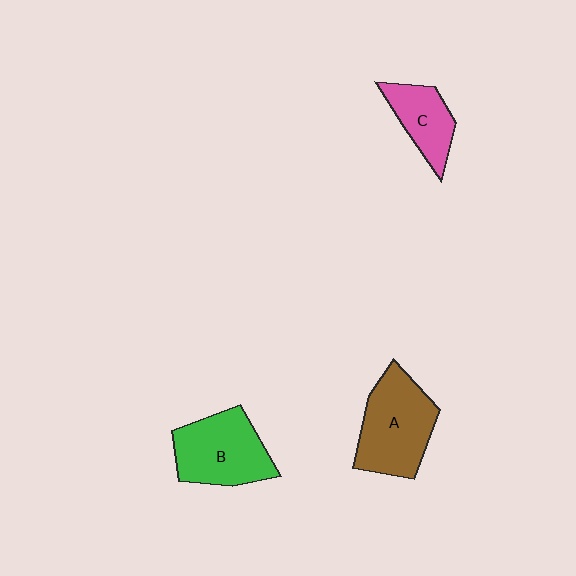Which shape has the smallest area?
Shape C (pink).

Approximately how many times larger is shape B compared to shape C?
Approximately 1.6 times.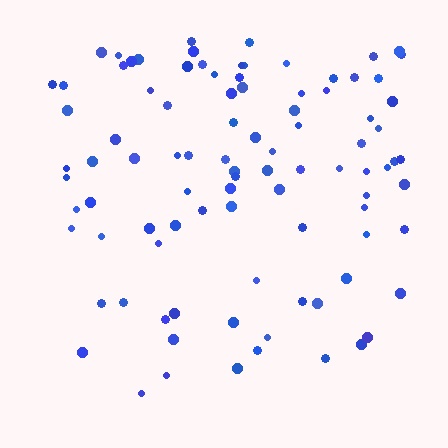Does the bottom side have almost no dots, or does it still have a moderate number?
Still a moderate number, just noticeably fewer than the top.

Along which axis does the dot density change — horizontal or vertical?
Vertical.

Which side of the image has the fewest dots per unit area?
The bottom.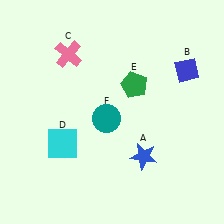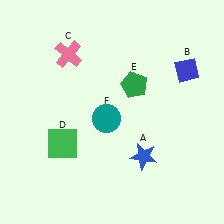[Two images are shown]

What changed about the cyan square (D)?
In Image 1, D is cyan. In Image 2, it changed to green.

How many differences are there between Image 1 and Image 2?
There is 1 difference between the two images.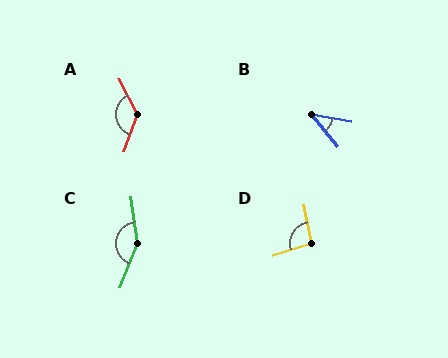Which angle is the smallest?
B, at approximately 40 degrees.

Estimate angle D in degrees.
Approximately 97 degrees.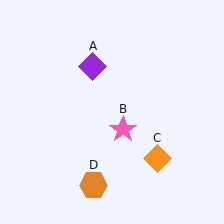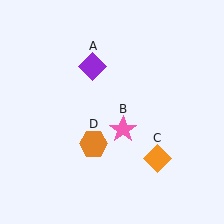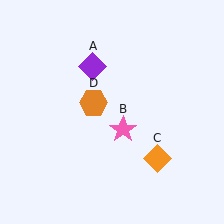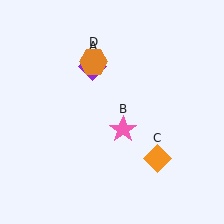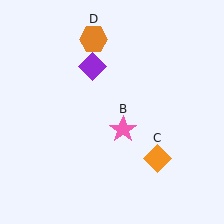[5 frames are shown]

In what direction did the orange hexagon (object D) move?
The orange hexagon (object D) moved up.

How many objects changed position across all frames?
1 object changed position: orange hexagon (object D).